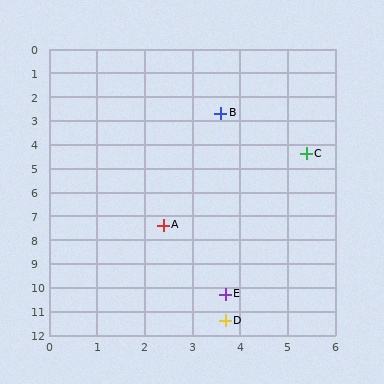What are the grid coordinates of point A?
Point A is at approximately (2.4, 7.4).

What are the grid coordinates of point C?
Point C is at approximately (5.4, 4.4).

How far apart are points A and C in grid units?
Points A and C are about 4.2 grid units apart.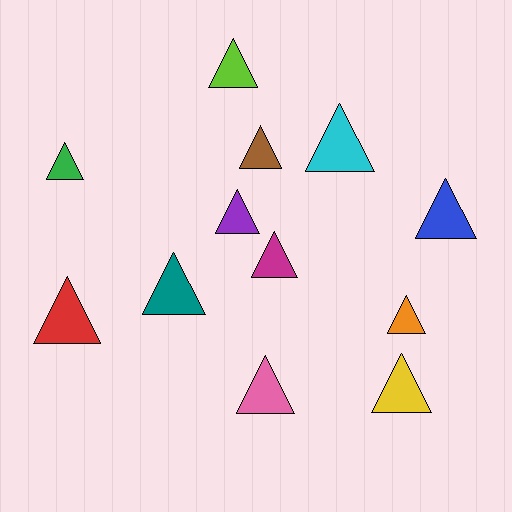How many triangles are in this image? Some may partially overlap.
There are 12 triangles.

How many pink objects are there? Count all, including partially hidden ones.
There is 1 pink object.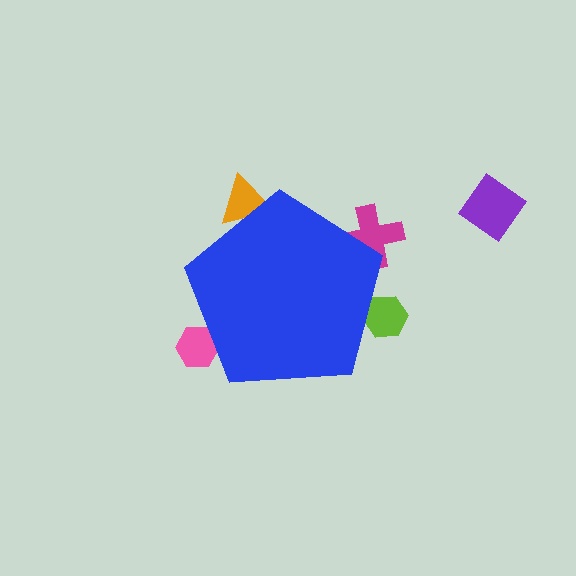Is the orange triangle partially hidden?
Yes, the orange triangle is partially hidden behind the blue pentagon.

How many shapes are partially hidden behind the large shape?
4 shapes are partially hidden.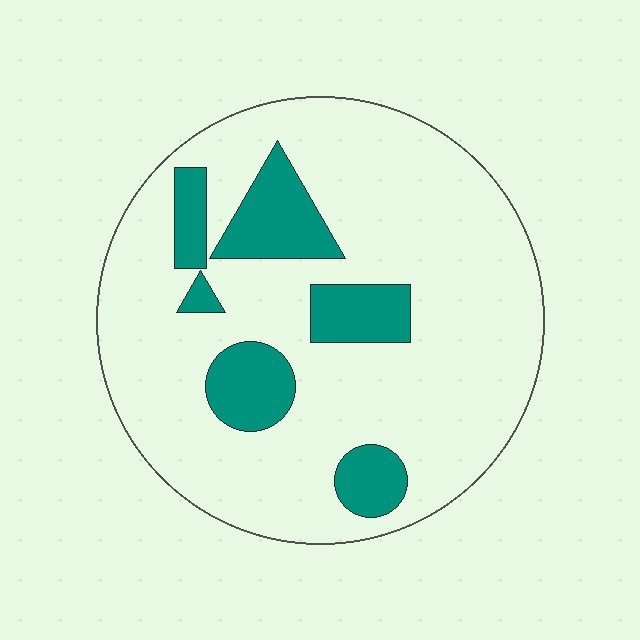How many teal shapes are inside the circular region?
6.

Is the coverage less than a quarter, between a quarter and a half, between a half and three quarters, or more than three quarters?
Less than a quarter.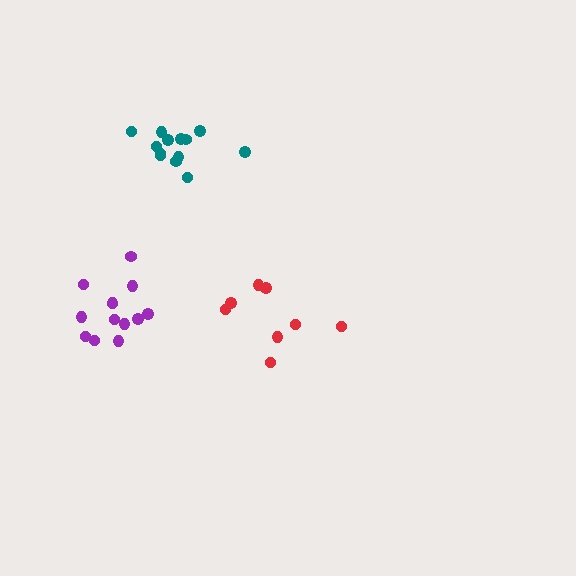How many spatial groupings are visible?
There are 3 spatial groupings.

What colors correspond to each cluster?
The clusters are colored: purple, red, teal.